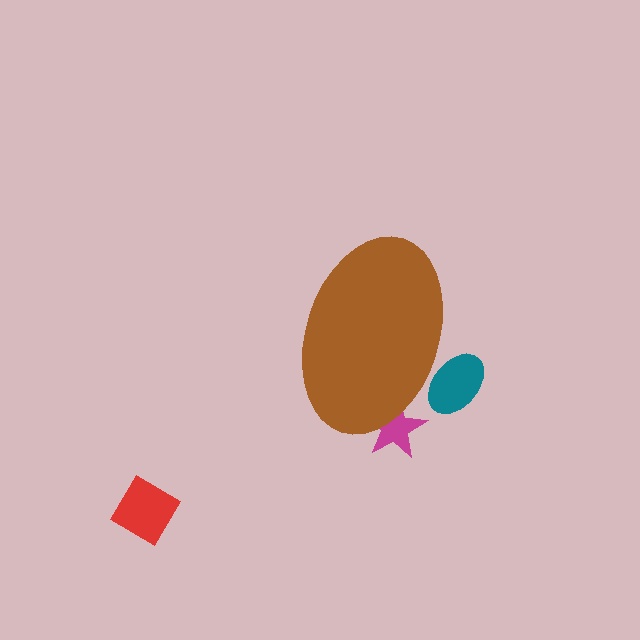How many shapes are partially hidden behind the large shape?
2 shapes are partially hidden.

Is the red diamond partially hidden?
No, the red diamond is fully visible.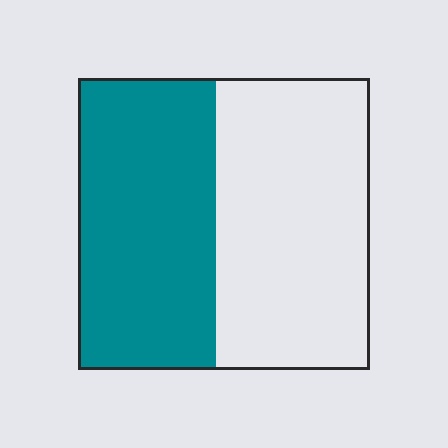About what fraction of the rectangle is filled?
About one half (1/2).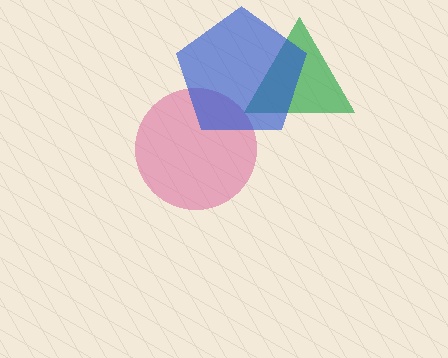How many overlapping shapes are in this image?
There are 3 overlapping shapes in the image.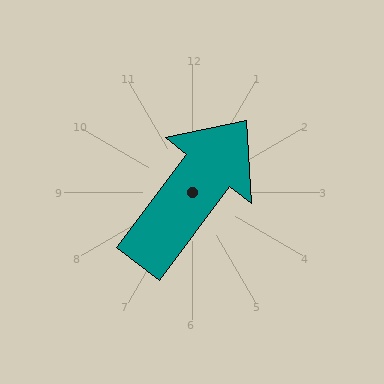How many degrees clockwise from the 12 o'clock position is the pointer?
Approximately 37 degrees.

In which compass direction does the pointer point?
Northeast.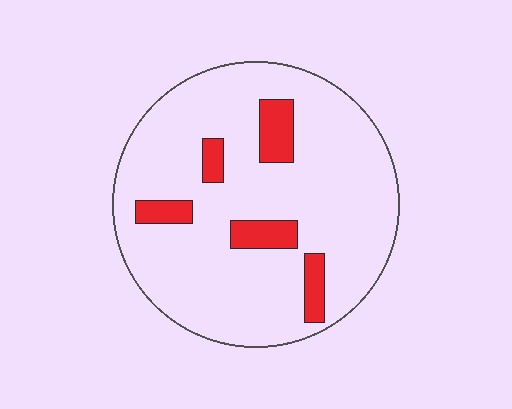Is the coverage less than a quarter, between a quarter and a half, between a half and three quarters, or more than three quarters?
Less than a quarter.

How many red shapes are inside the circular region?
5.